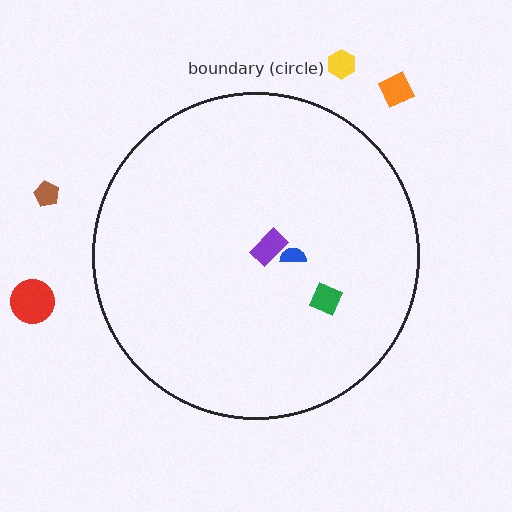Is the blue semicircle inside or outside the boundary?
Inside.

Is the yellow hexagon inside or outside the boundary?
Outside.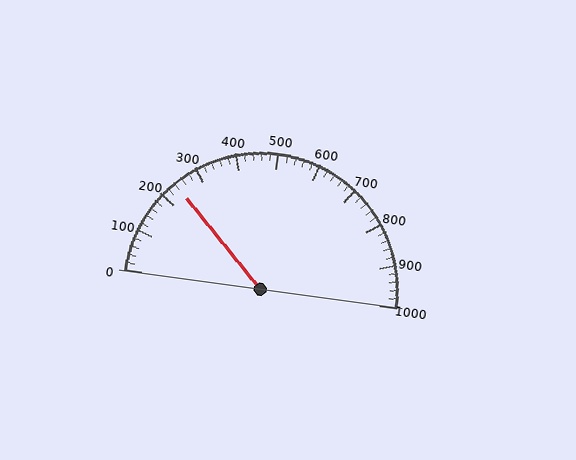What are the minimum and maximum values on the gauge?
The gauge ranges from 0 to 1000.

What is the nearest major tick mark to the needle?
The nearest major tick mark is 200.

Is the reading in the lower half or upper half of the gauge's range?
The reading is in the lower half of the range (0 to 1000).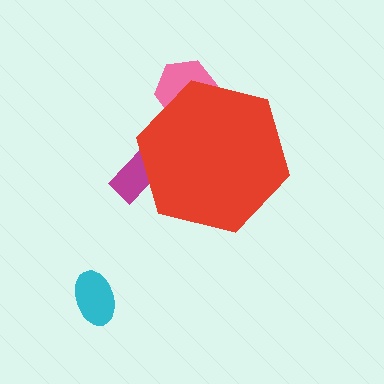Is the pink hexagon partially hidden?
Yes, the pink hexagon is partially hidden behind the red hexagon.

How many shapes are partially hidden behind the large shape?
2 shapes are partially hidden.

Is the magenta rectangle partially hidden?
Yes, the magenta rectangle is partially hidden behind the red hexagon.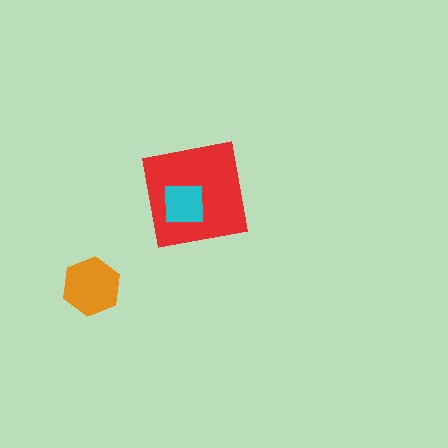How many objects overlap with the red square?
1 object overlaps with the red square.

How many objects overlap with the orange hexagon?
0 objects overlap with the orange hexagon.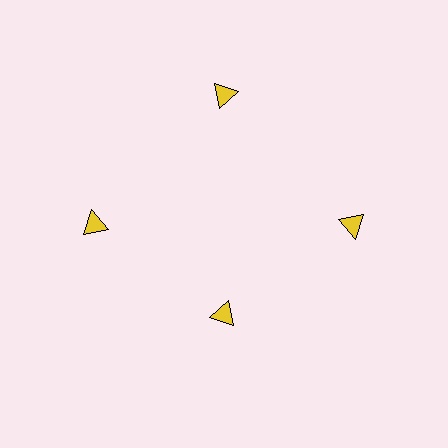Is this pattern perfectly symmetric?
No. The 4 yellow triangles are arranged in a ring, but one element near the 6 o'clock position is pulled inward toward the center, breaking the 4-fold rotational symmetry.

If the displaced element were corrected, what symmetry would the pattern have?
It would have 4-fold rotational symmetry — the pattern would map onto itself every 90 degrees.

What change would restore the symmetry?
The symmetry would be restored by moving it outward, back onto the ring so that all 4 triangles sit at equal angles and equal distance from the center.